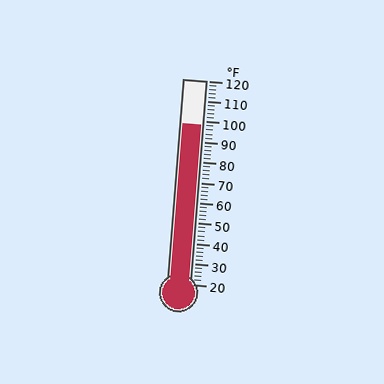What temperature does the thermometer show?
The thermometer shows approximately 98°F.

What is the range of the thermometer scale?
The thermometer scale ranges from 20°F to 120°F.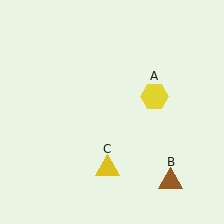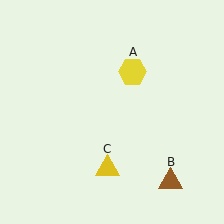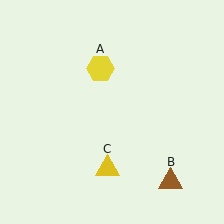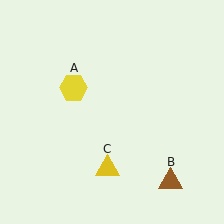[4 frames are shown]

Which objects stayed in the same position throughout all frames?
Brown triangle (object B) and yellow triangle (object C) remained stationary.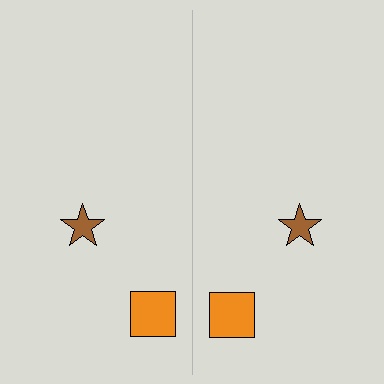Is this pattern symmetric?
Yes, this pattern has bilateral (reflection) symmetry.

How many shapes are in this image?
There are 4 shapes in this image.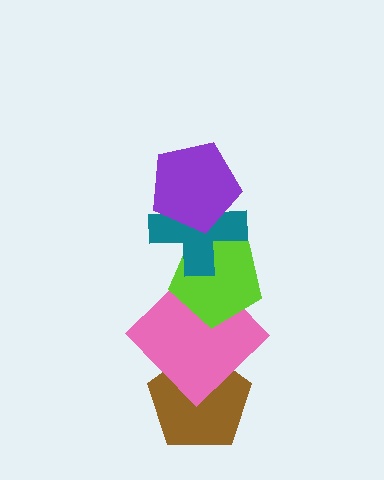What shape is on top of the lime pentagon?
The teal cross is on top of the lime pentagon.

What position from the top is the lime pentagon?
The lime pentagon is 3rd from the top.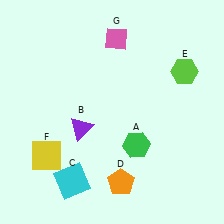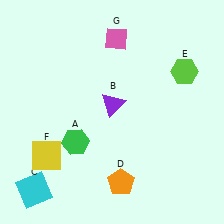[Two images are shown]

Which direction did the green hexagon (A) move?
The green hexagon (A) moved left.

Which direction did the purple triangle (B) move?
The purple triangle (B) moved right.